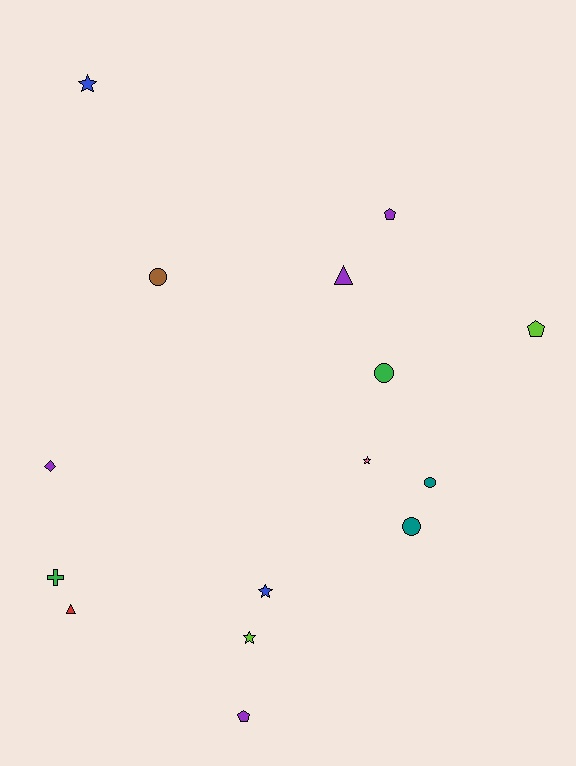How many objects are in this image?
There are 15 objects.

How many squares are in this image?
There are no squares.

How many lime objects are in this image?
There are 2 lime objects.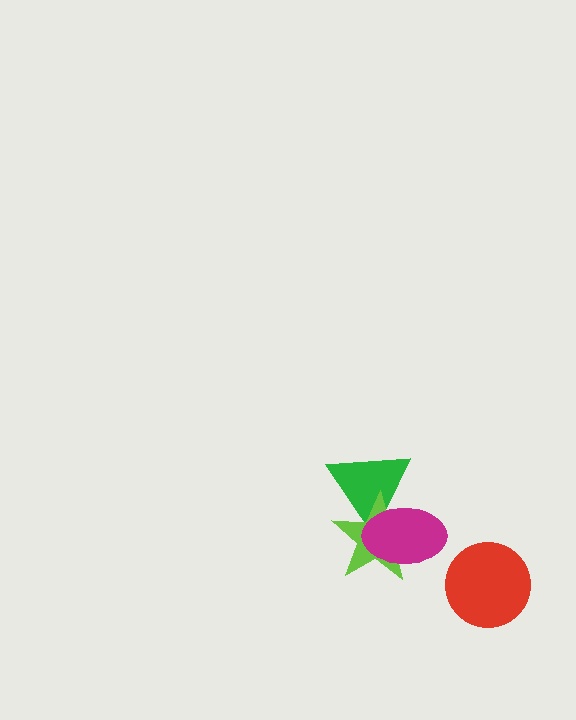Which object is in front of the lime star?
The magenta ellipse is in front of the lime star.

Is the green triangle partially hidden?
Yes, it is partially covered by another shape.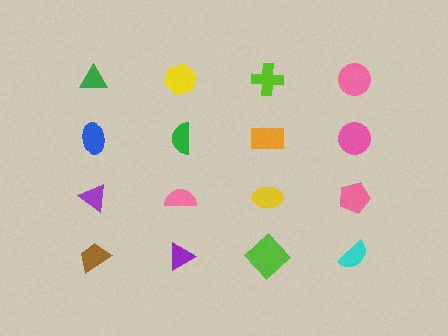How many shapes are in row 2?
4 shapes.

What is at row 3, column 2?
A pink semicircle.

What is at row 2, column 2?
A green semicircle.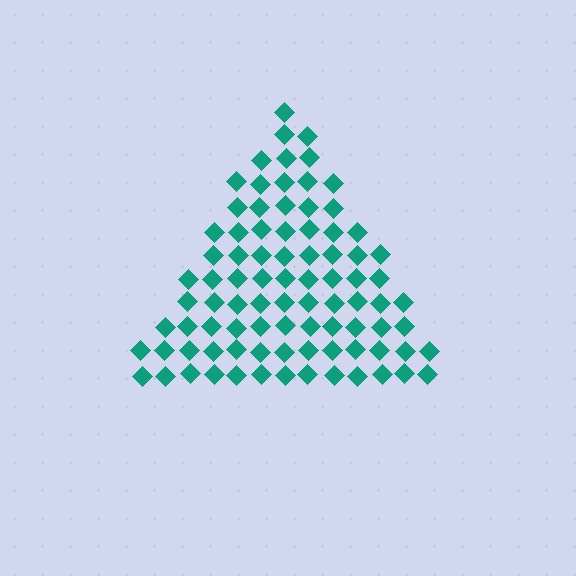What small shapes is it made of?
It is made of small diamonds.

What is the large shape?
The large shape is a triangle.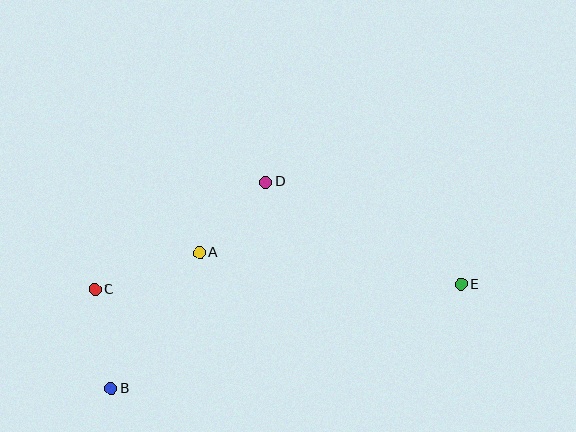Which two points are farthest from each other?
Points C and E are farthest from each other.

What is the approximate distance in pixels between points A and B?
The distance between A and B is approximately 162 pixels.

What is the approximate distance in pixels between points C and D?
The distance between C and D is approximately 202 pixels.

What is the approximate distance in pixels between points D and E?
The distance between D and E is approximately 220 pixels.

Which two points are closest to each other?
Points A and D are closest to each other.